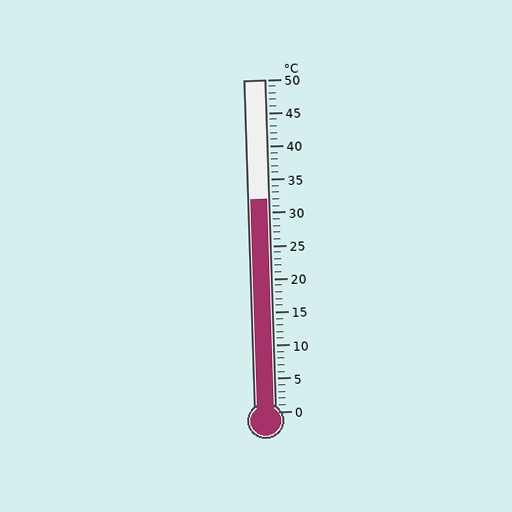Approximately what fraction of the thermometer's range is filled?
The thermometer is filled to approximately 65% of its range.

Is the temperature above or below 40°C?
The temperature is below 40°C.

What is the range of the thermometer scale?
The thermometer scale ranges from 0°C to 50°C.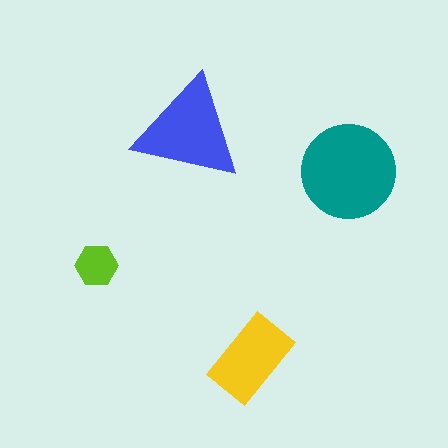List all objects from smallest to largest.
The lime hexagon, the yellow rectangle, the blue triangle, the teal circle.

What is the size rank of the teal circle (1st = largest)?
1st.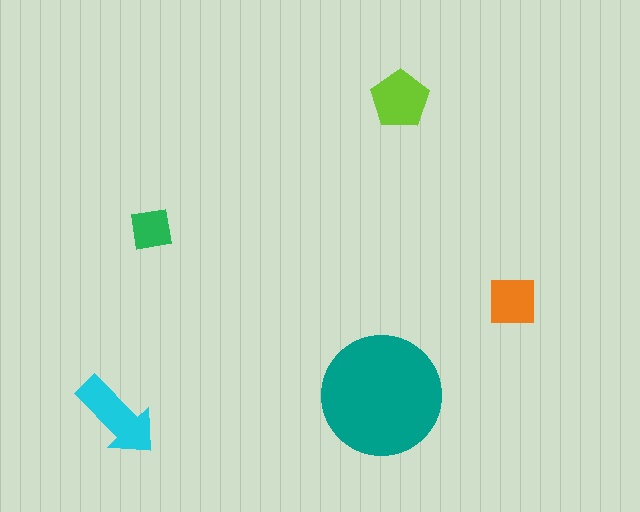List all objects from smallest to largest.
The green square, the orange square, the lime pentagon, the cyan arrow, the teal circle.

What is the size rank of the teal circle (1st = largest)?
1st.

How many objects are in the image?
There are 5 objects in the image.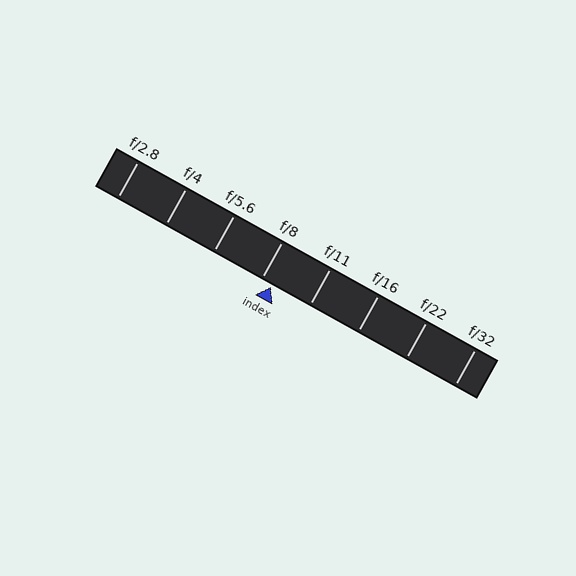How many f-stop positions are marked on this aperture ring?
There are 8 f-stop positions marked.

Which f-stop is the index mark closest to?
The index mark is closest to f/8.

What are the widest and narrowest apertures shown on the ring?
The widest aperture shown is f/2.8 and the narrowest is f/32.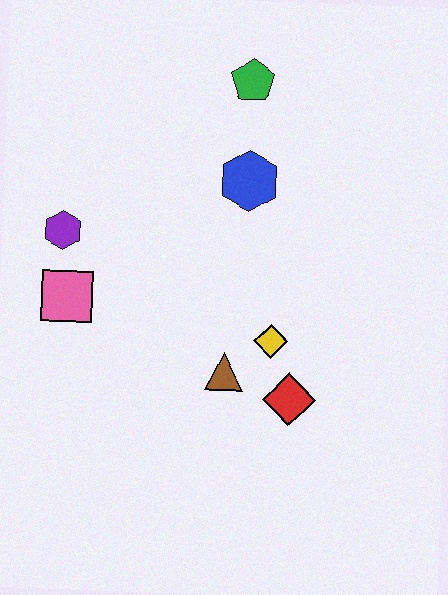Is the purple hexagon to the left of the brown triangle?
Yes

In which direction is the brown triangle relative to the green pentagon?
The brown triangle is below the green pentagon.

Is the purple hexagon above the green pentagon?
No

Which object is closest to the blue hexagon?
The green pentagon is closest to the blue hexagon.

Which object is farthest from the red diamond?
The green pentagon is farthest from the red diamond.